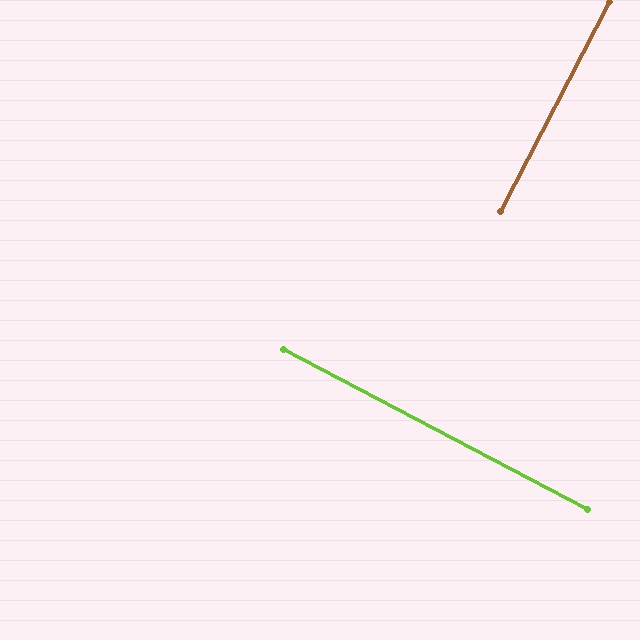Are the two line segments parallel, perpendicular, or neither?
Perpendicular — they meet at approximately 90°.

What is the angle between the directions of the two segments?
Approximately 90 degrees.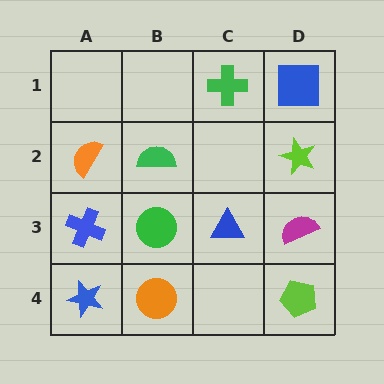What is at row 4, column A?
A blue star.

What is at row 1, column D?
A blue square.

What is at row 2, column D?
A lime star.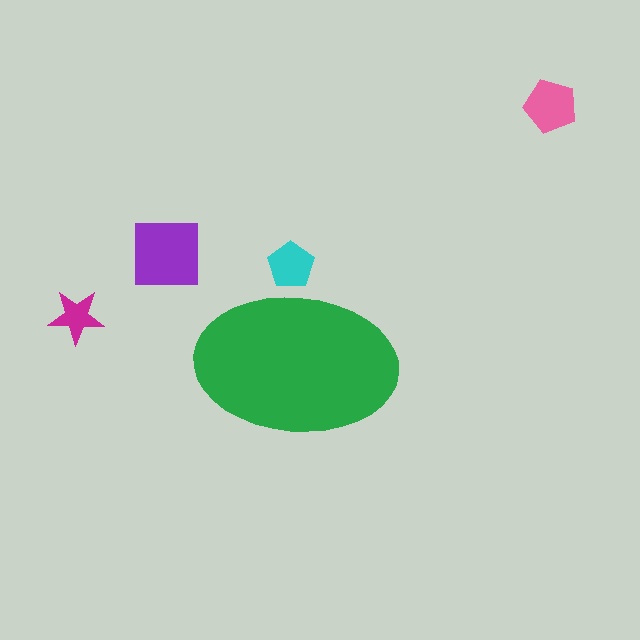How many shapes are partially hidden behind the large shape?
1 shape is partially hidden.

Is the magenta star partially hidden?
No, the magenta star is fully visible.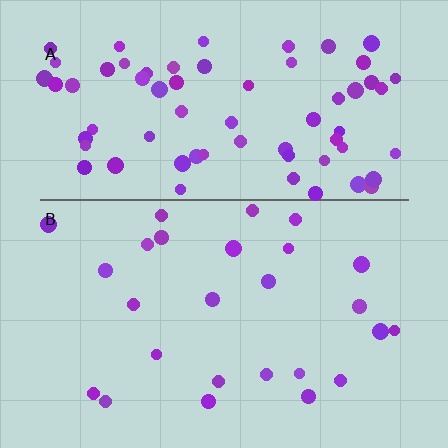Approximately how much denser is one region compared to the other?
Approximately 2.7× — region A over region B.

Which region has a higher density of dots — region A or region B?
A (the top).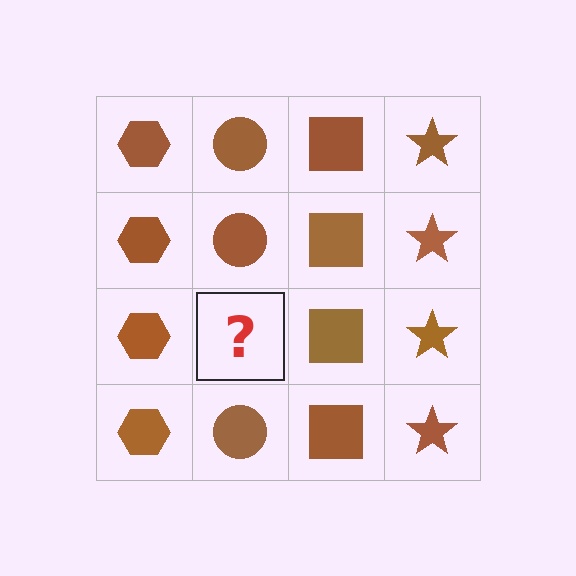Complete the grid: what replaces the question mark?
The question mark should be replaced with a brown circle.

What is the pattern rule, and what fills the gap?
The rule is that each column has a consistent shape. The gap should be filled with a brown circle.